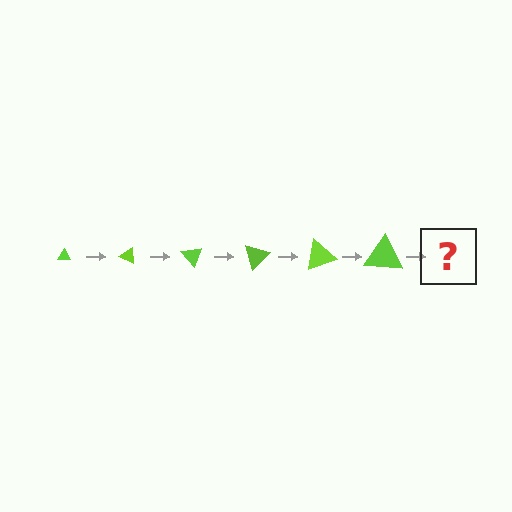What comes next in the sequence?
The next element should be a triangle, larger than the previous one and rotated 150 degrees from the start.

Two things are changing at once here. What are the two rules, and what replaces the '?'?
The two rules are that the triangle grows larger each step and it rotates 25 degrees each step. The '?' should be a triangle, larger than the previous one and rotated 150 degrees from the start.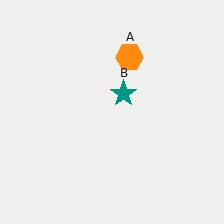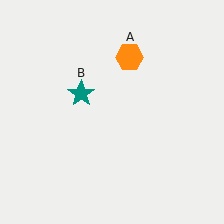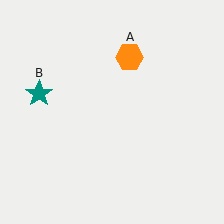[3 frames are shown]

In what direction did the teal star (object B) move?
The teal star (object B) moved left.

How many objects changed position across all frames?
1 object changed position: teal star (object B).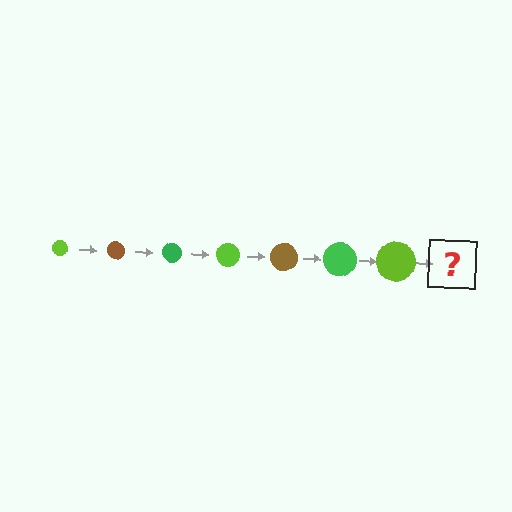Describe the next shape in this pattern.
It should be a brown circle, larger than the previous one.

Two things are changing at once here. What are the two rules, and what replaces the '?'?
The two rules are that the circle grows larger each step and the color cycles through lime, brown, and green. The '?' should be a brown circle, larger than the previous one.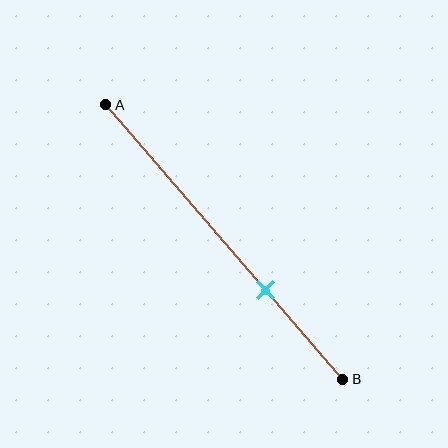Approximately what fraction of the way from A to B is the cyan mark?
The cyan mark is approximately 65% of the way from A to B.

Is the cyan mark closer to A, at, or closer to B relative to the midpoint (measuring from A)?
The cyan mark is closer to point B than the midpoint of segment AB.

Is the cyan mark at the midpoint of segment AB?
No, the mark is at about 65% from A, not at the 50% midpoint.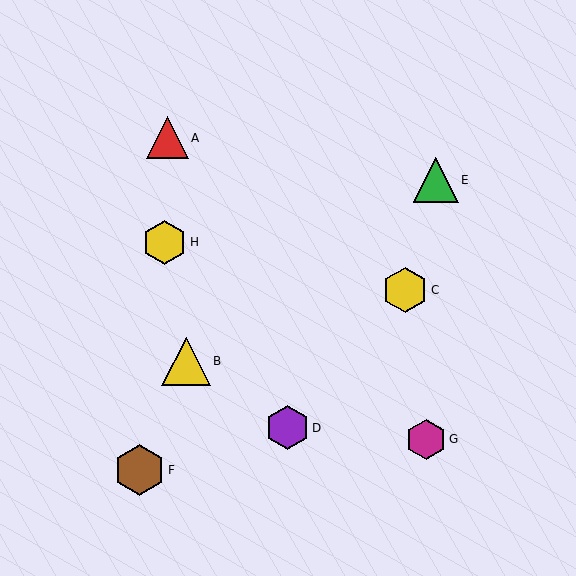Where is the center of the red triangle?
The center of the red triangle is at (167, 138).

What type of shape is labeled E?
Shape E is a green triangle.